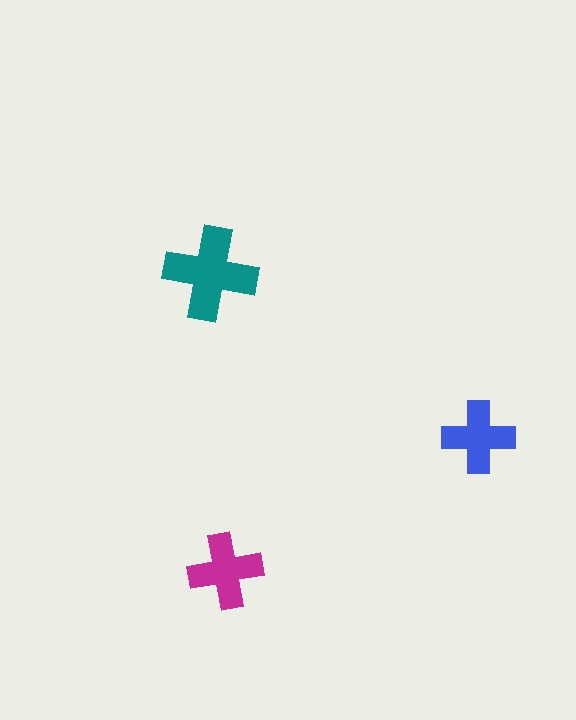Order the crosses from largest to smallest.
the teal one, the magenta one, the blue one.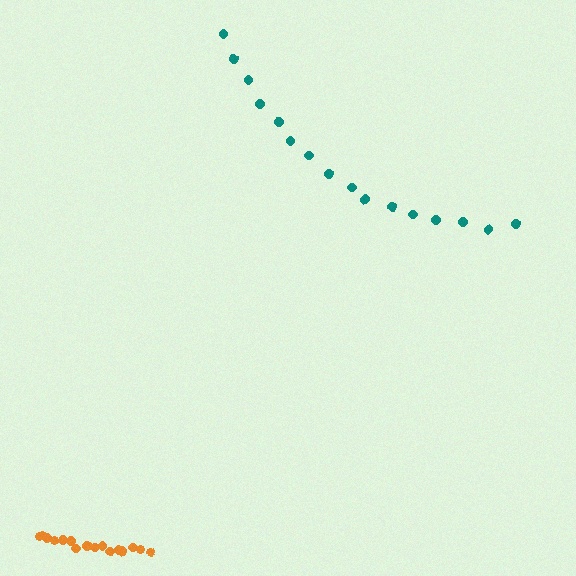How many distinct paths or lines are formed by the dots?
There are 2 distinct paths.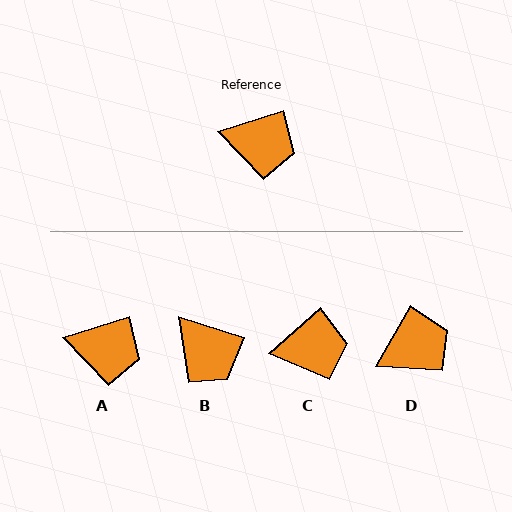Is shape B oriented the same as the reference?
No, it is off by about 35 degrees.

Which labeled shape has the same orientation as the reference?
A.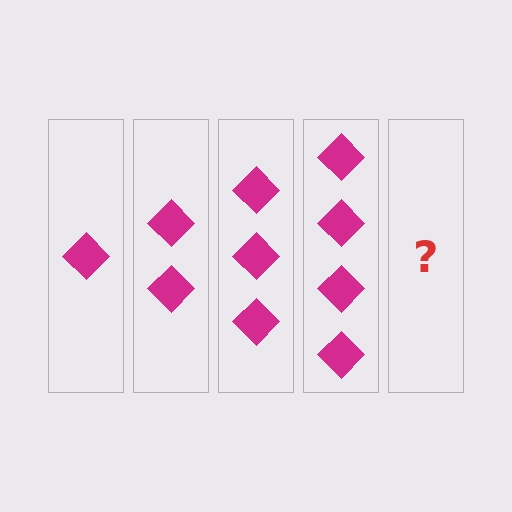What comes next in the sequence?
The next element should be 5 diamonds.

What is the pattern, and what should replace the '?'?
The pattern is that each step adds one more diamond. The '?' should be 5 diamonds.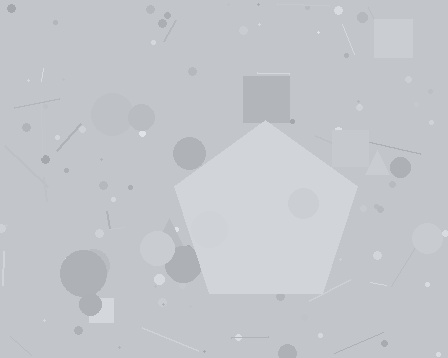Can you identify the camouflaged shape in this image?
The camouflaged shape is a pentagon.